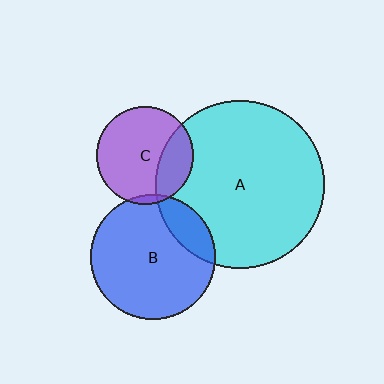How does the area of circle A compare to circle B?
Approximately 1.8 times.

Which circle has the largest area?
Circle A (cyan).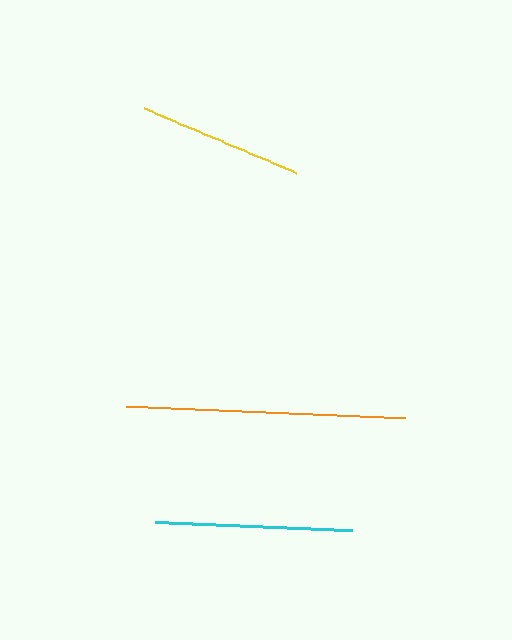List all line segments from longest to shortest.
From longest to shortest: orange, cyan, yellow.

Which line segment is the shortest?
The yellow line is the shortest at approximately 166 pixels.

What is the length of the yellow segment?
The yellow segment is approximately 166 pixels long.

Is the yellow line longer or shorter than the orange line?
The orange line is longer than the yellow line.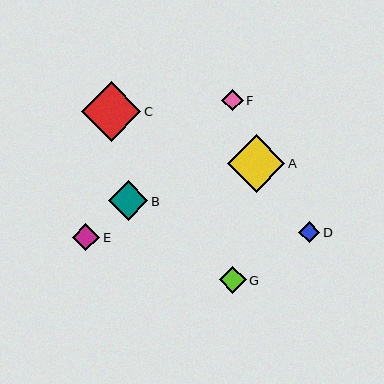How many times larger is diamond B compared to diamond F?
Diamond B is approximately 1.8 times the size of diamond F.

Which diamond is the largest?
Diamond C is the largest with a size of approximately 59 pixels.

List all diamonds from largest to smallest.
From largest to smallest: C, A, B, E, G, F, D.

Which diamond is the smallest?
Diamond D is the smallest with a size of approximately 22 pixels.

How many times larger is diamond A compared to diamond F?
Diamond A is approximately 2.7 times the size of diamond F.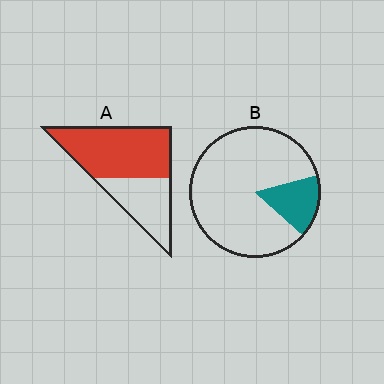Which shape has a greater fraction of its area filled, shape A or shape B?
Shape A.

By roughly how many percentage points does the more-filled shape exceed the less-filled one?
By roughly 45 percentage points (A over B).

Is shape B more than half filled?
No.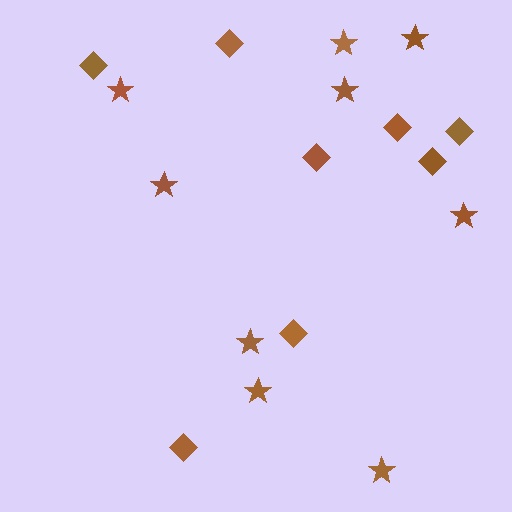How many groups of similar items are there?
There are 2 groups: one group of diamonds (8) and one group of stars (9).